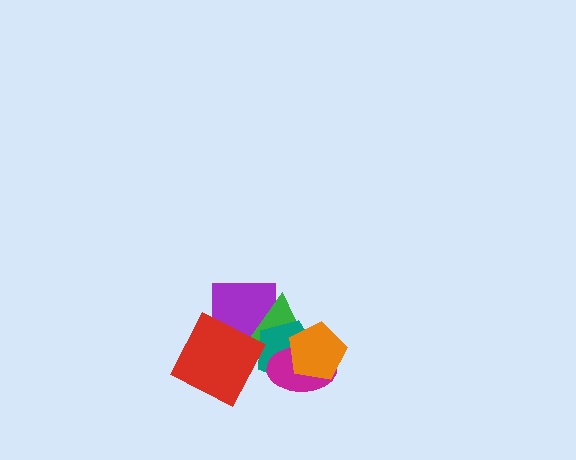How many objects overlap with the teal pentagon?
5 objects overlap with the teal pentagon.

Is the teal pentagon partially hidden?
Yes, it is partially covered by another shape.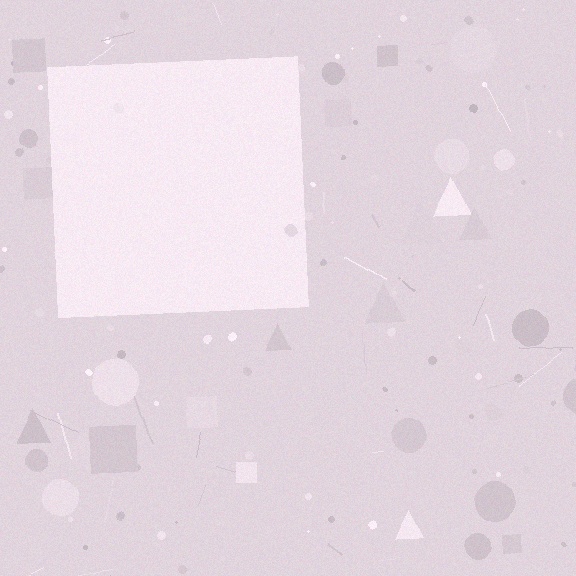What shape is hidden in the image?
A square is hidden in the image.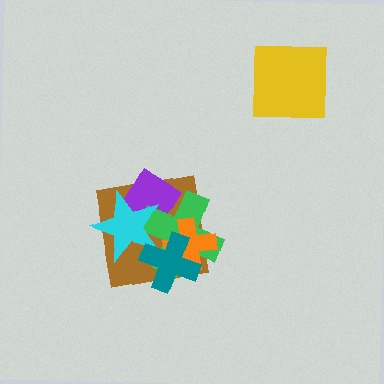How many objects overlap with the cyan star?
4 objects overlap with the cyan star.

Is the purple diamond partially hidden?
Yes, it is partially covered by another shape.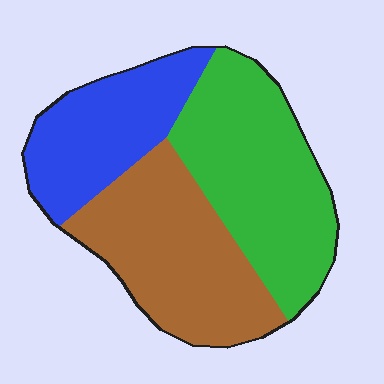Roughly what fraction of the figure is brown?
Brown covers 36% of the figure.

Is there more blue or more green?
Green.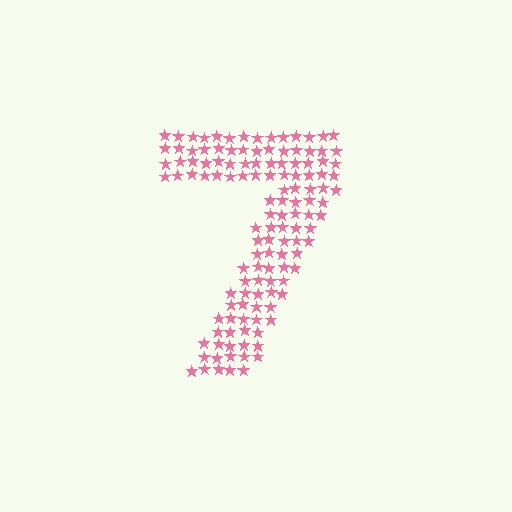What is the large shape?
The large shape is the digit 7.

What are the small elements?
The small elements are stars.